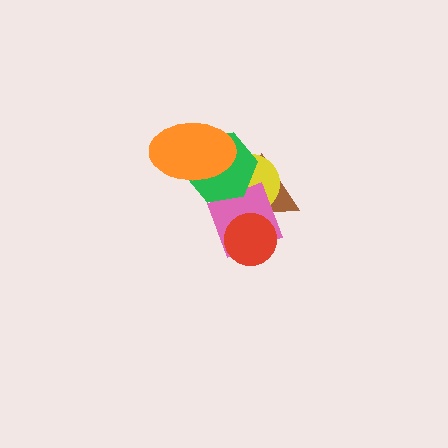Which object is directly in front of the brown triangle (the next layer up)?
The yellow circle is directly in front of the brown triangle.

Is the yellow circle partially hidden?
Yes, it is partially covered by another shape.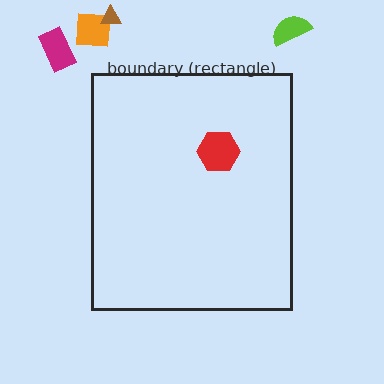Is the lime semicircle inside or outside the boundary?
Outside.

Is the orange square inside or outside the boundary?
Outside.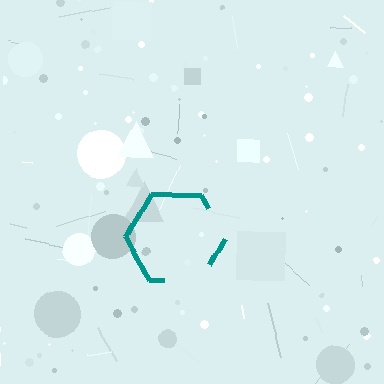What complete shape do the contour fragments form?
The contour fragments form a hexagon.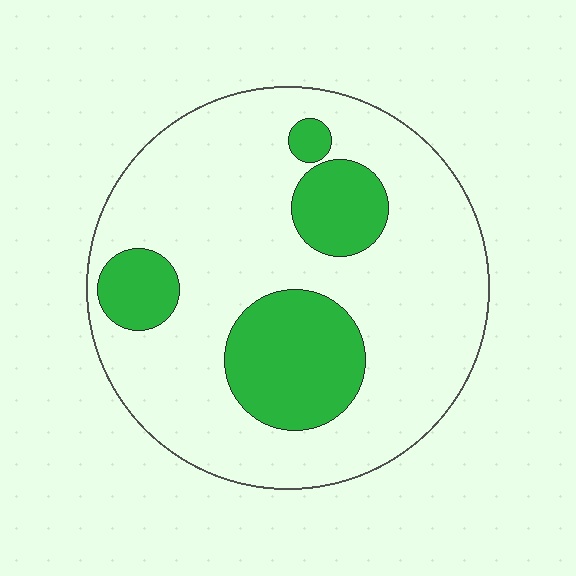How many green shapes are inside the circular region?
4.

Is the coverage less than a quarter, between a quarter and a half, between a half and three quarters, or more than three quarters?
Less than a quarter.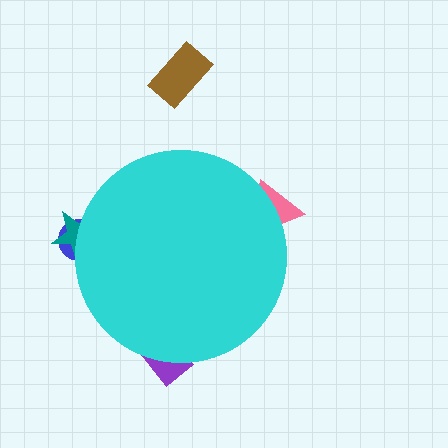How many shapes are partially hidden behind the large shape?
4 shapes are partially hidden.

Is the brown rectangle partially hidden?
No, the brown rectangle is fully visible.